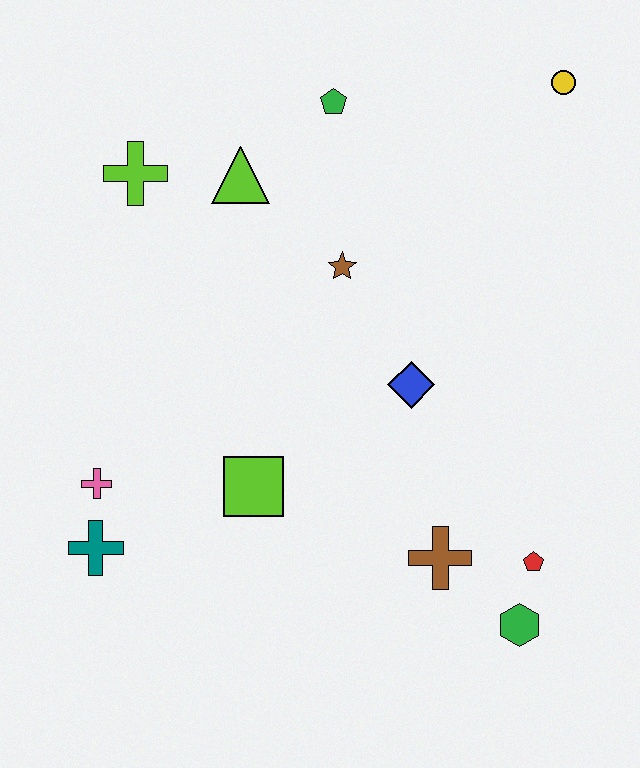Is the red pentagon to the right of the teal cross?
Yes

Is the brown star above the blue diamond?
Yes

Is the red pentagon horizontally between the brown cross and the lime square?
No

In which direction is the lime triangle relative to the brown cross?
The lime triangle is above the brown cross.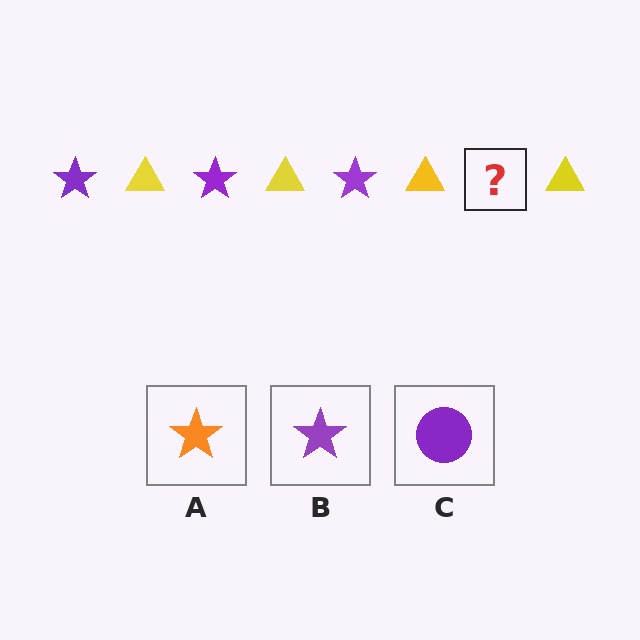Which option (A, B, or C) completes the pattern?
B.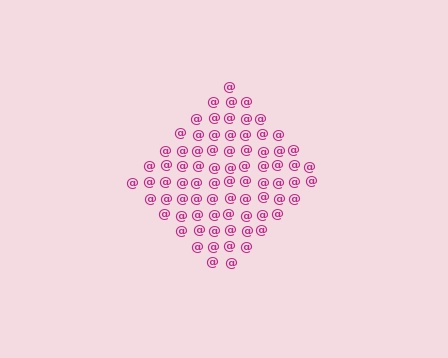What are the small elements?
The small elements are at signs.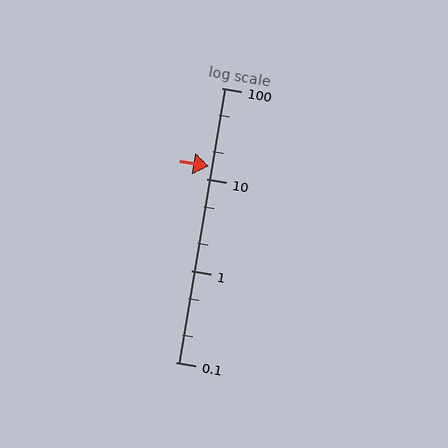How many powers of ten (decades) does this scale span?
The scale spans 3 decades, from 0.1 to 100.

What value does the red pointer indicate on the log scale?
The pointer indicates approximately 14.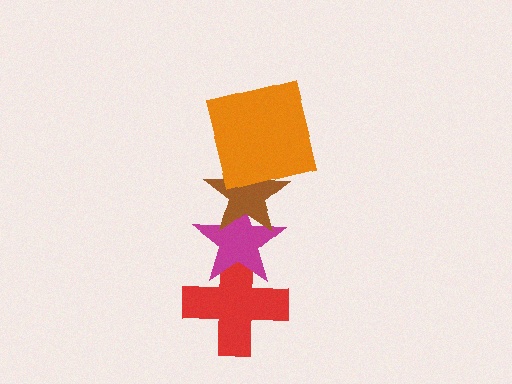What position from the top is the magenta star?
The magenta star is 3rd from the top.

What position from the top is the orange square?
The orange square is 1st from the top.